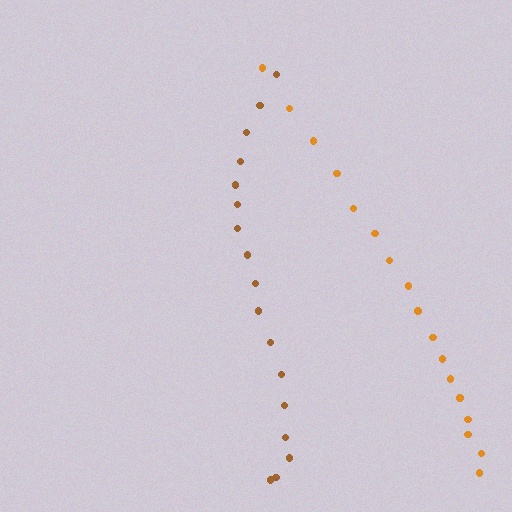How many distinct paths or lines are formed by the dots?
There are 2 distinct paths.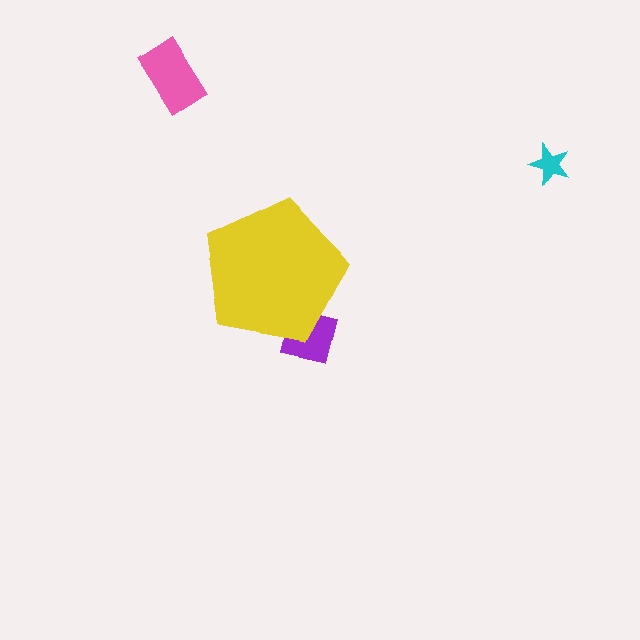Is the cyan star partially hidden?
No, the cyan star is fully visible.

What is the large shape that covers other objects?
A yellow pentagon.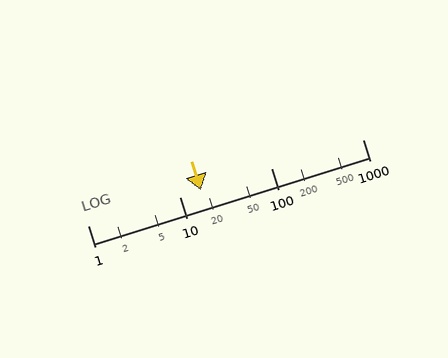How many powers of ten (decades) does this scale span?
The scale spans 3 decades, from 1 to 1000.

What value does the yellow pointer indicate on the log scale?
The pointer indicates approximately 17.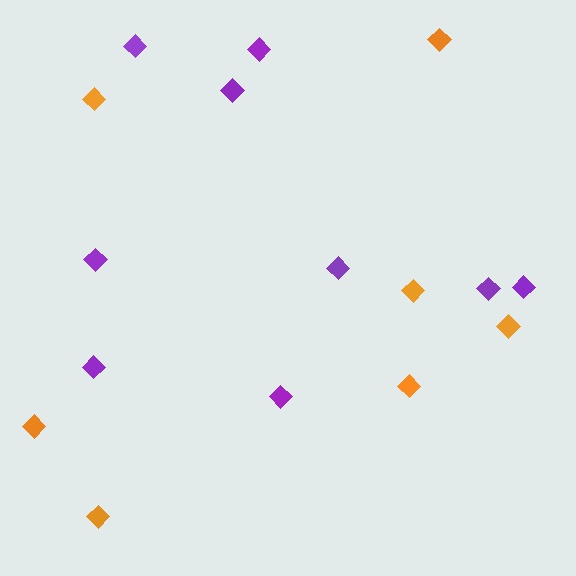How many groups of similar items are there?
There are 2 groups: one group of purple diamonds (9) and one group of orange diamonds (7).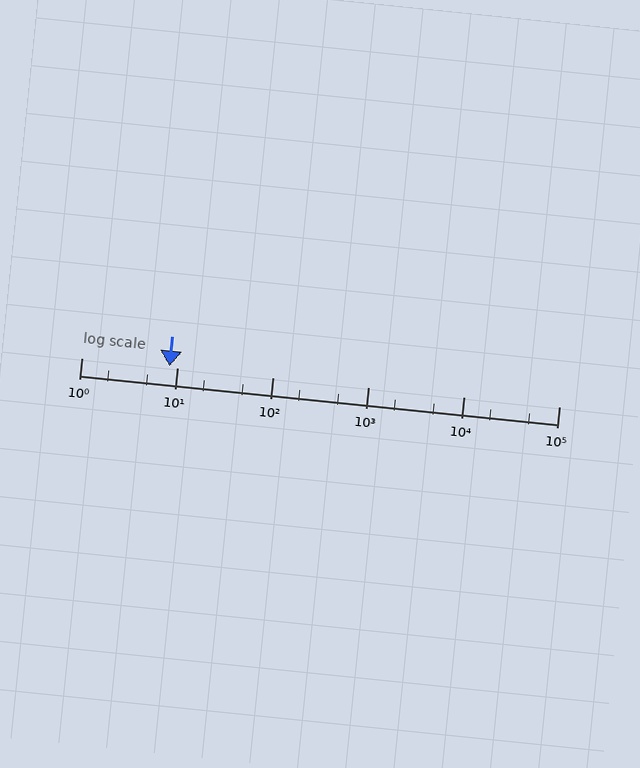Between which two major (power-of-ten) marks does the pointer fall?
The pointer is between 1 and 10.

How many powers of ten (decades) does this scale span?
The scale spans 5 decades, from 1 to 100000.